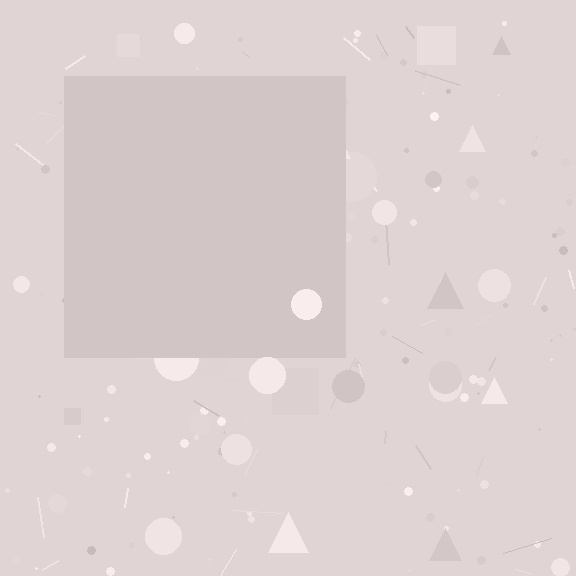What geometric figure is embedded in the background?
A square is embedded in the background.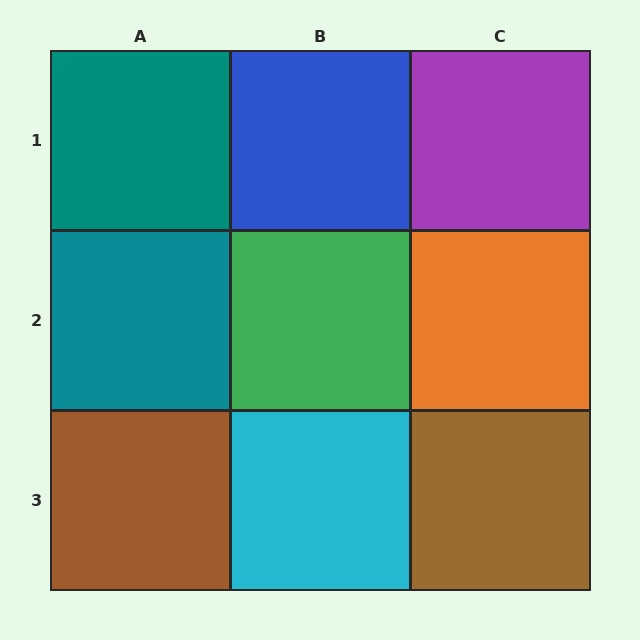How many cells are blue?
1 cell is blue.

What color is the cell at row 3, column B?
Cyan.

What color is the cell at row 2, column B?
Green.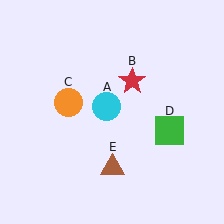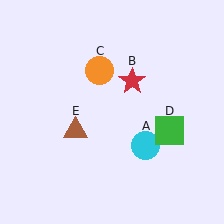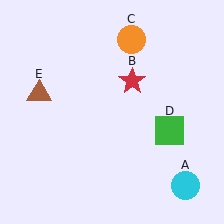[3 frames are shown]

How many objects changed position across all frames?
3 objects changed position: cyan circle (object A), orange circle (object C), brown triangle (object E).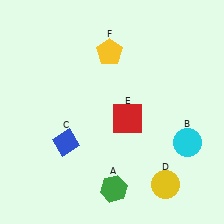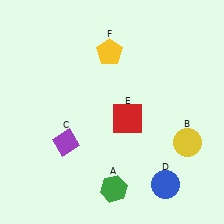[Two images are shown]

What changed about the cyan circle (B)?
In Image 1, B is cyan. In Image 2, it changed to yellow.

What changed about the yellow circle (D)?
In Image 1, D is yellow. In Image 2, it changed to blue.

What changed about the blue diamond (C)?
In Image 1, C is blue. In Image 2, it changed to purple.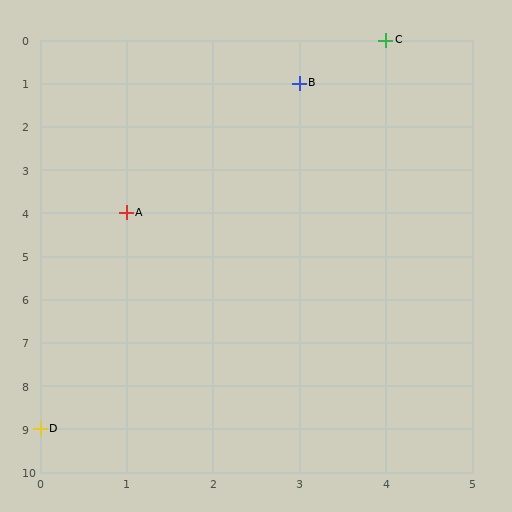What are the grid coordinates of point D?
Point D is at grid coordinates (0, 9).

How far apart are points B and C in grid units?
Points B and C are 1 column and 1 row apart (about 1.4 grid units diagonally).